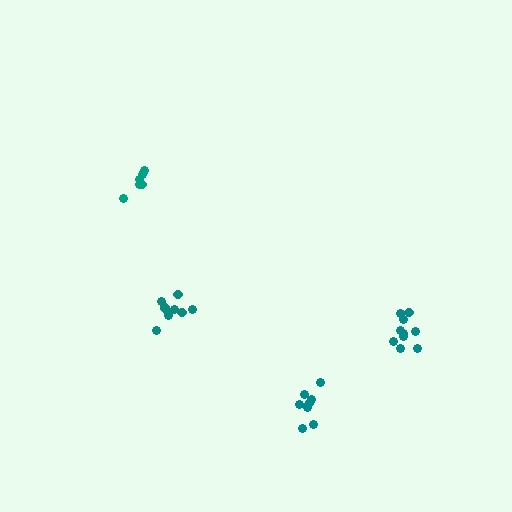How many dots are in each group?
Group 1: 9 dots, Group 2: 6 dots, Group 3: 10 dots, Group 4: 9 dots (34 total).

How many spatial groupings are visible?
There are 4 spatial groupings.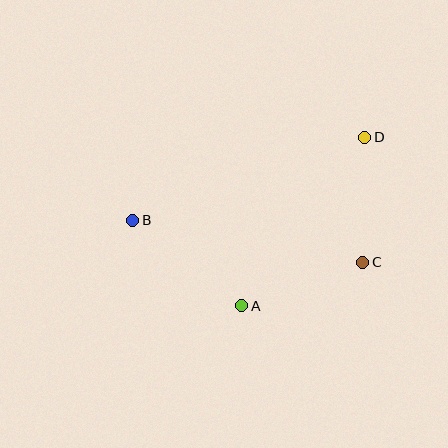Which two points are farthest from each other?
Points B and D are farthest from each other.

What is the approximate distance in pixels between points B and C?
The distance between B and C is approximately 234 pixels.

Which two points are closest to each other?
Points C and D are closest to each other.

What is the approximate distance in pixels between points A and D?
The distance between A and D is approximately 208 pixels.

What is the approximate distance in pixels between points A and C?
The distance between A and C is approximately 128 pixels.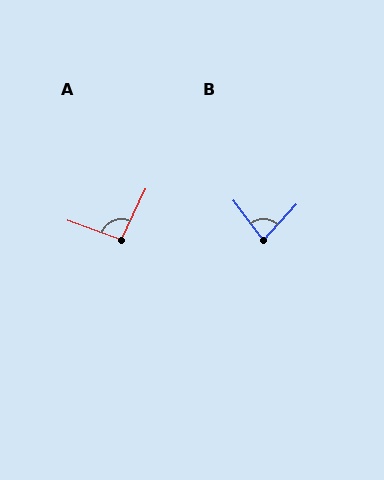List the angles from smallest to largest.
B (80°), A (95°).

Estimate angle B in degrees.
Approximately 80 degrees.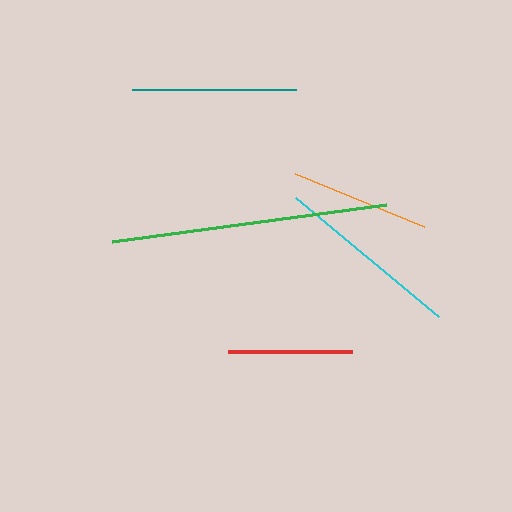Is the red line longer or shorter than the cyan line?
The cyan line is longer than the red line.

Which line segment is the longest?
The green line is the longest at approximately 276 pixels.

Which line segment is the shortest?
The red line is the shortest at approximately 124 pixels.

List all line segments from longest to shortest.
From longest to shortest: green, cyan, teal, orange, red.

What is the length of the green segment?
The green segment is approximately 276 pixels long.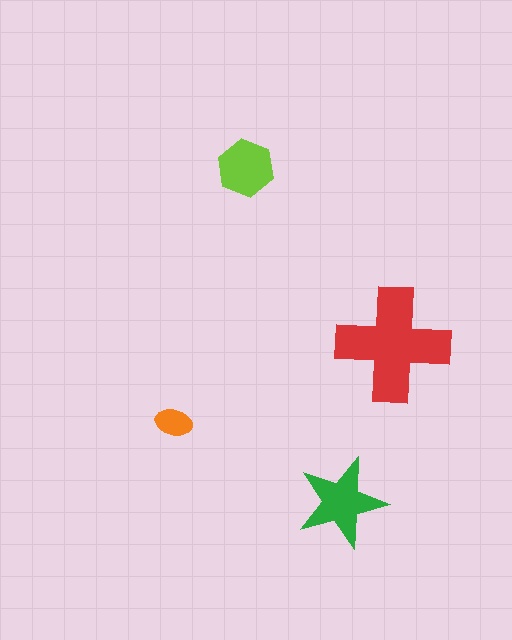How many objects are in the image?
There are 4 objects in the image.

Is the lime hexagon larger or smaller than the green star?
Smaller.